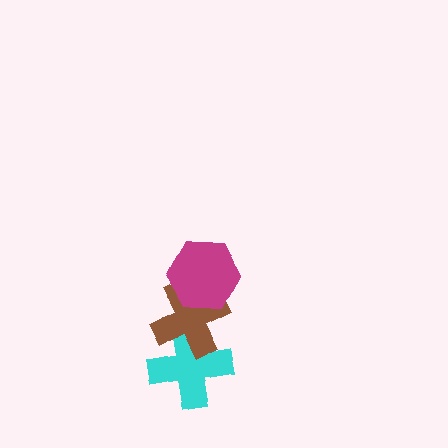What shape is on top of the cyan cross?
The brown cross is on top of the cyan cross.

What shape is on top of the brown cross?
The magenta hexagon is on top of the brown cross.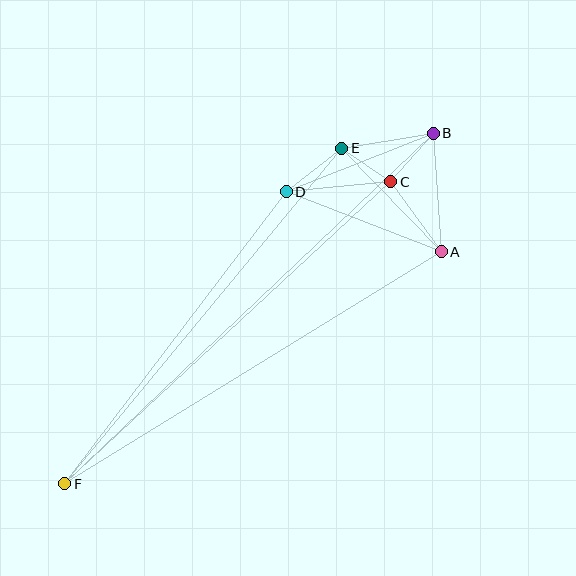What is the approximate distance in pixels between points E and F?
The distance between E and F is approximately 435 pixels.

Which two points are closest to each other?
Points C and E are closest to each other.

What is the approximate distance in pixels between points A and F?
The distance between A and F is approximately 443 pixels.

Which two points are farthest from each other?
Points B and F are farthest from each other.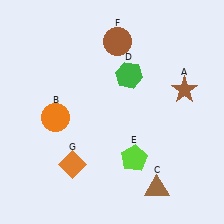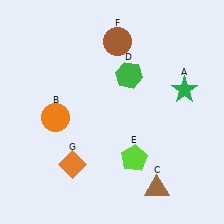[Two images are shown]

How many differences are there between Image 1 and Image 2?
There is 1 difference between the two images.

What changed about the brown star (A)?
In Image 1, A is brown. In Image 2, it changed to green.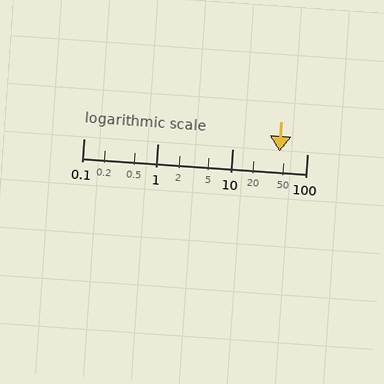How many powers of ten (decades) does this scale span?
The scale spans 3 decades, from 0.1 to 100.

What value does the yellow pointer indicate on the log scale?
The pointer indicates approximately 43.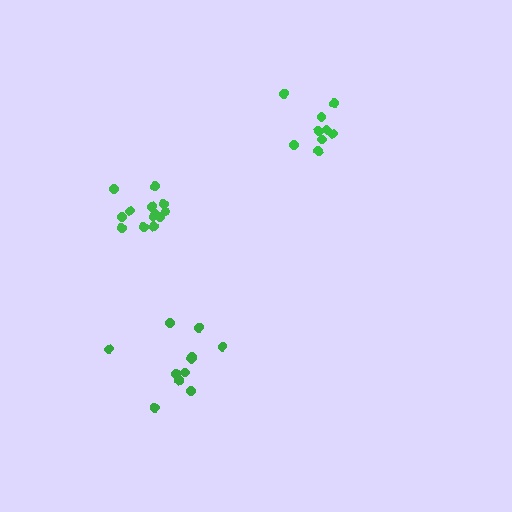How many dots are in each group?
Group 1: 11 dots, Group 2: 13 dots, Group 3: 9 dots (33 total).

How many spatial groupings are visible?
There are 3 spatial groupings.